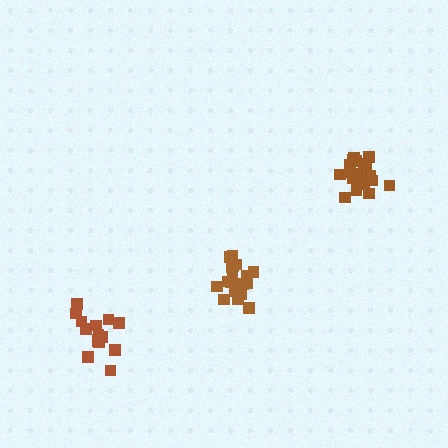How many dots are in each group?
Group 1: 15 dots, Group 2: 21 dots, Group 3: 19 dots (55 total).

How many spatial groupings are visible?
There are 3 spatial groupings.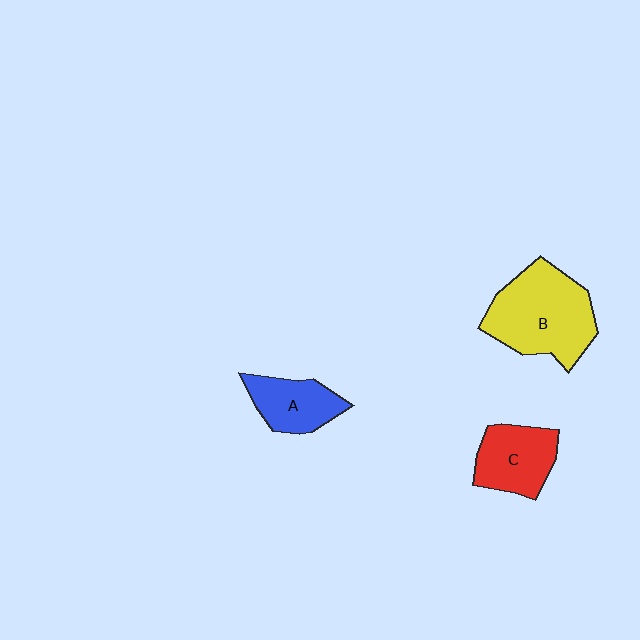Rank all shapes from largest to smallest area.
From largest to smallest: B (yellow), C (red), A (blue).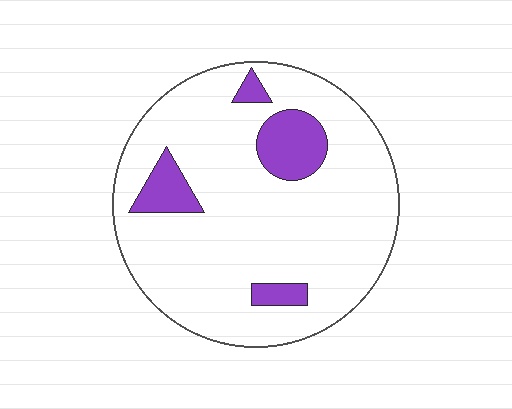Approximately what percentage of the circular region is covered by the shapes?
Approximately 15%.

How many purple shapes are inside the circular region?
4.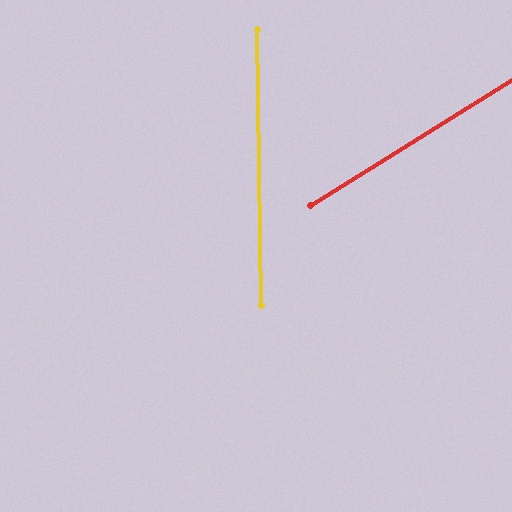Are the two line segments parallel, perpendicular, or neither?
Neither parallel nor perpendicular — they differ by about 59°.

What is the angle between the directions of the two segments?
Approximately 59 degrees.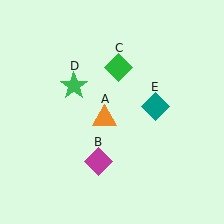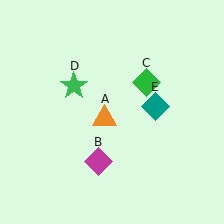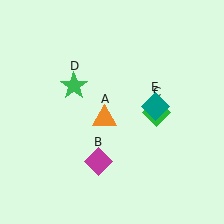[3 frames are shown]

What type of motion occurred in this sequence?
The green diamond (object C) rotated clockwise around the center of the scene.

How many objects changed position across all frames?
1 object changed position: green diamond (object C).